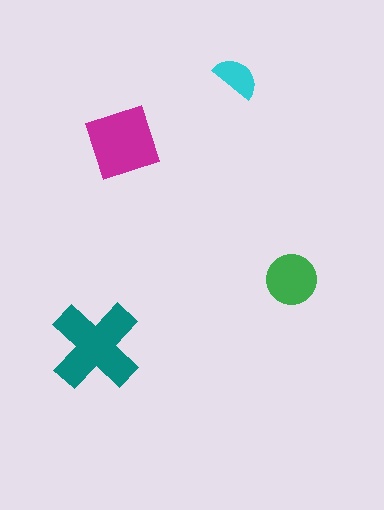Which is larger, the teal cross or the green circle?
The teal cross.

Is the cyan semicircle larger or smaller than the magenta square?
Smaller.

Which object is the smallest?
The cyan semicircle.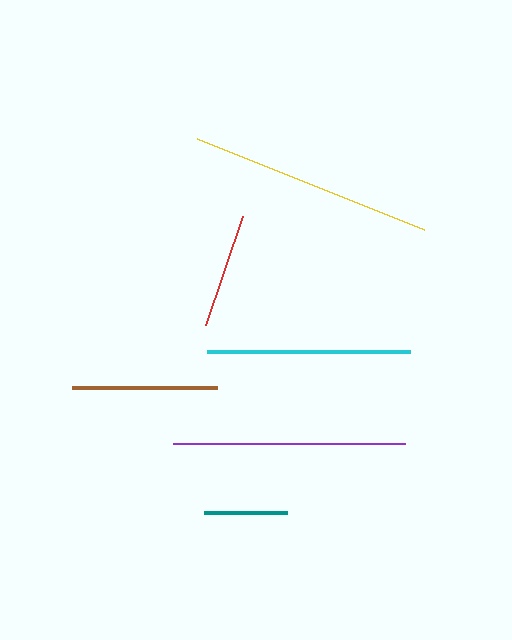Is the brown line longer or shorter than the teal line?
The brown line is longer than the teal line.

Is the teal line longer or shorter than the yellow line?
The yellow line is longer than the teal line.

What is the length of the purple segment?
The purple segment is approximately 231 pixels long.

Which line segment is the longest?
The yellow line is the longest at approximately 245 pixels.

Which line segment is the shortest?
The teal line is the shortest at approximately 83 pixels.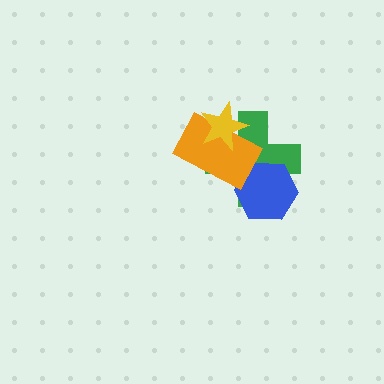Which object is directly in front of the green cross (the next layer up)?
The blue hexagon is directly in front of the green cross.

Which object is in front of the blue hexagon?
The orange rectangle is in front of the blue hexagon.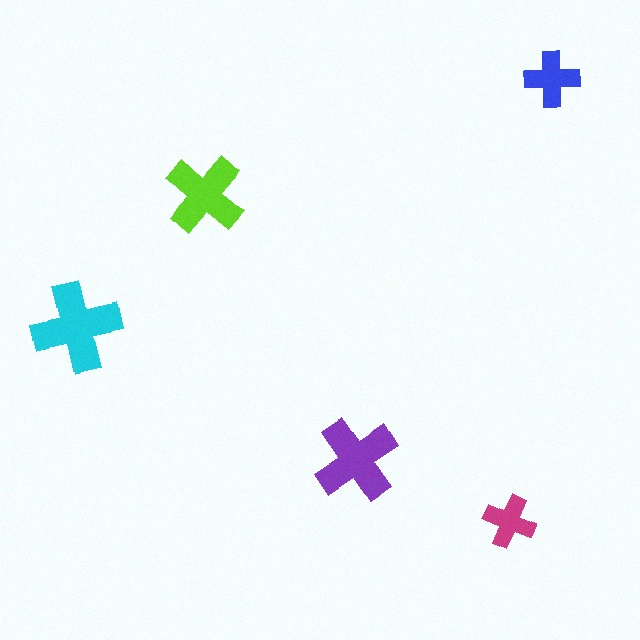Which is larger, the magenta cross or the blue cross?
The blue one.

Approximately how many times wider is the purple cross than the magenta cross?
About 1.5 times wider.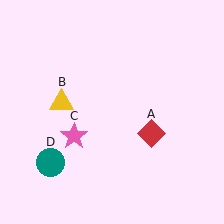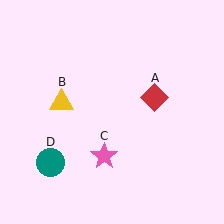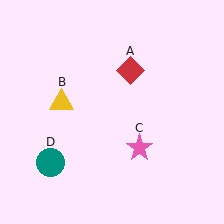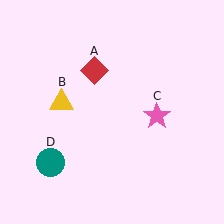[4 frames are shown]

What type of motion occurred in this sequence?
The red diamond (object A), pink star (object C) rotated counterclockwise around the center of the scene.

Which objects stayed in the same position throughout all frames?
Yellow triangle (object B) and teal circle (object D) remained stationary.